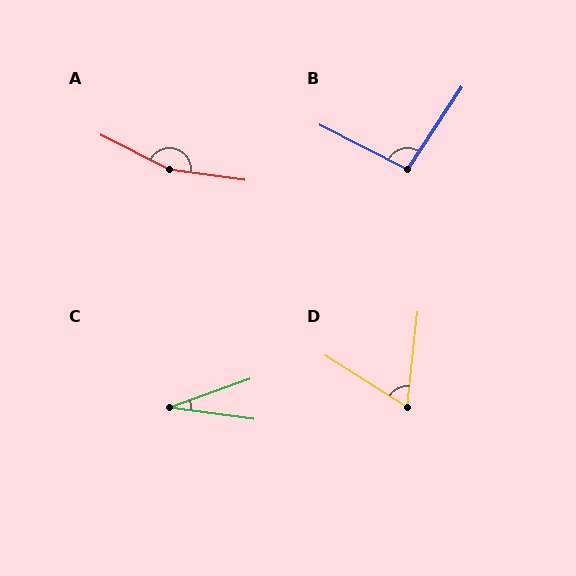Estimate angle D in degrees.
Approximately 63 degrees.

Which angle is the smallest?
C, at approximately 27 degrees.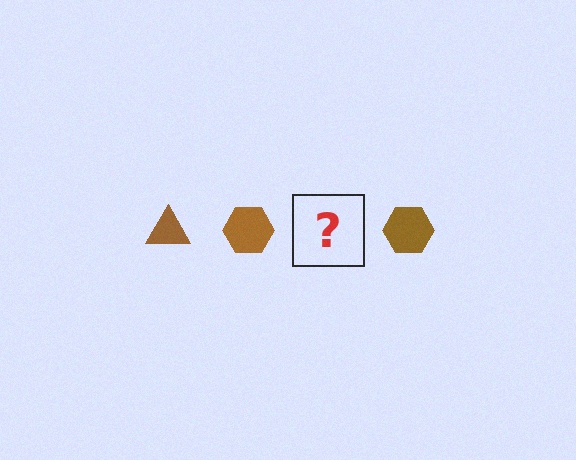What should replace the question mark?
The question mark should be replaced with a brown triangle.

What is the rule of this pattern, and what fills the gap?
The rule is that the pattern cycles through triangle, hexagon shapes in brown. The gap should be filled with a brown triangle.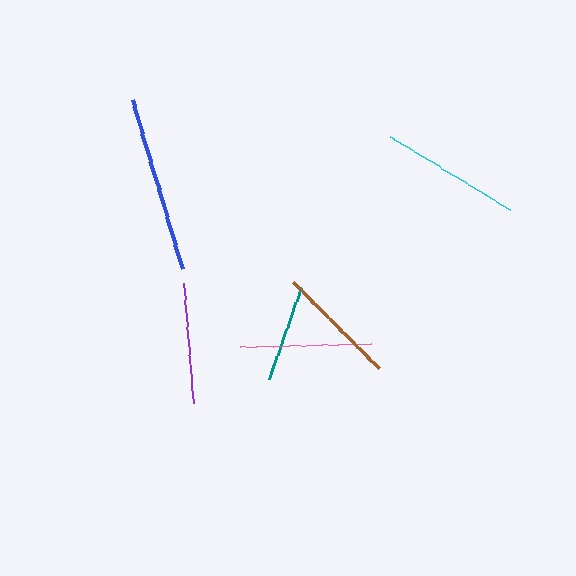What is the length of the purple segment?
The purple segment is approximately 120 pixels long.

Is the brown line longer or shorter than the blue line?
The blue line is longer than the brown line.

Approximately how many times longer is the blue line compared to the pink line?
The blue line is approximately 1.3 times the length of the pink line.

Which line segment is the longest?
The blue line is the longest at approximately 177 pixels.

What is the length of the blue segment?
The blue segment is approximately 177 pixels long.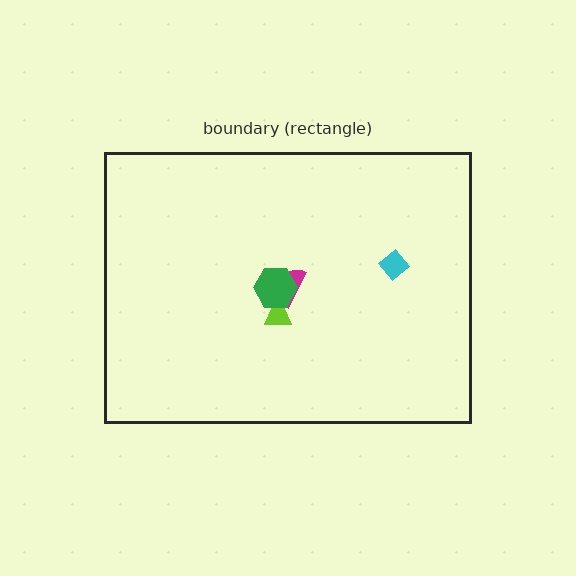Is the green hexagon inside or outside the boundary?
Inside.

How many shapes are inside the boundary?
4 inside, 0 outside.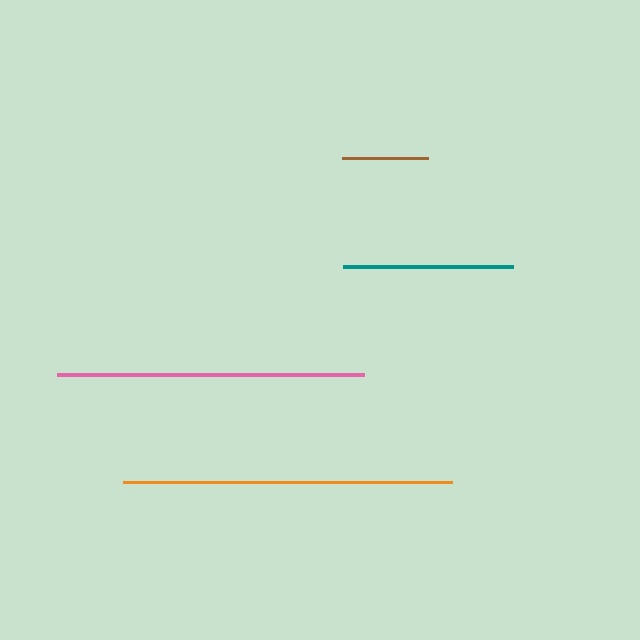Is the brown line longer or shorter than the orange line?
The orange line is longer than the brown line.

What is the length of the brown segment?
The brown segment is approximately 87 pixels long.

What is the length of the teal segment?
The teal segment is approximately 170 pixels long.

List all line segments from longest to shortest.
From longest to shortest: orange, pink, teal, brown.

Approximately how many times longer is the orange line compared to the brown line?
The orange line is approximately 3.8 times the length of the brown line.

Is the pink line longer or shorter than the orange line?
The orange line is longer than the pink line.